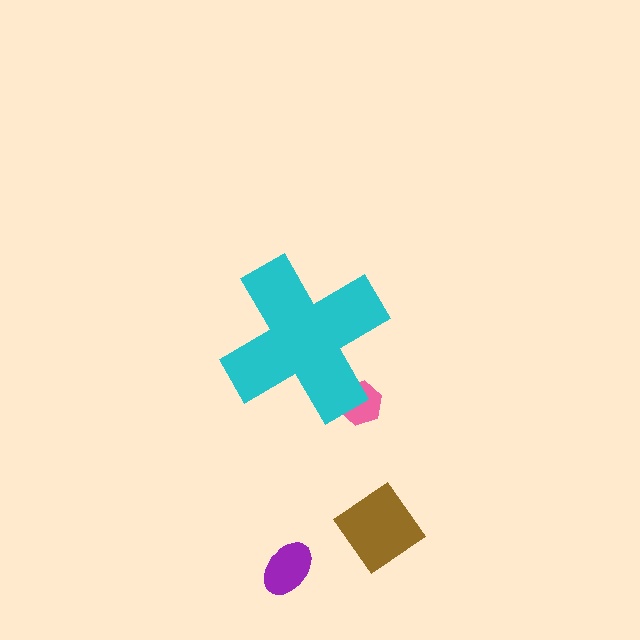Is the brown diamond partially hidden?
No, the brown diamond is fully visible.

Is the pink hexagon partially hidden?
Yes, the pink hexagon is partially hidden behind the cyan cross.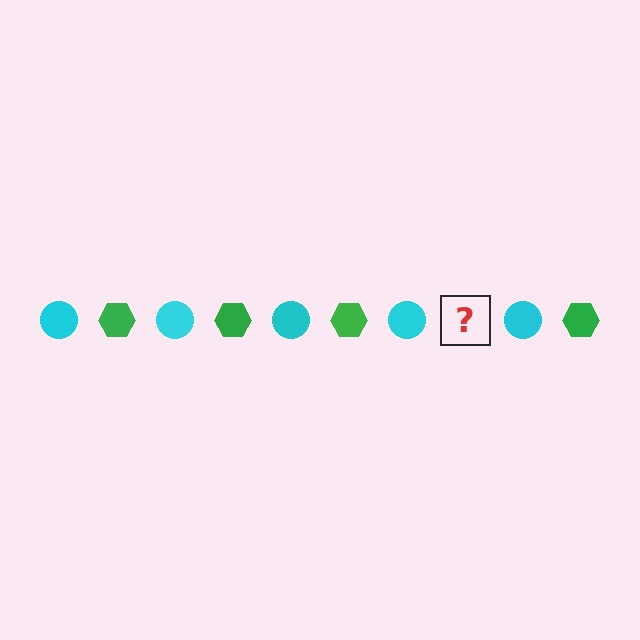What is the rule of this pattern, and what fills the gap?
The rule is that the pattern alternates between cyan circle and green hexagon. The gap should be filled with a green hexagon.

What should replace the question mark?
The question mark should be replaced with a green hexagon.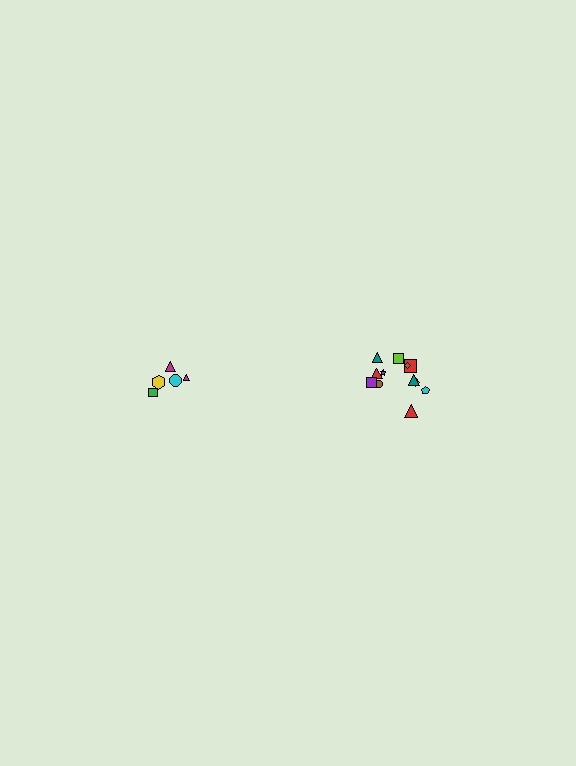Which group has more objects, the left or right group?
The right group.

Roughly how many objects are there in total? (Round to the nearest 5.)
Roughly 15 objects in total.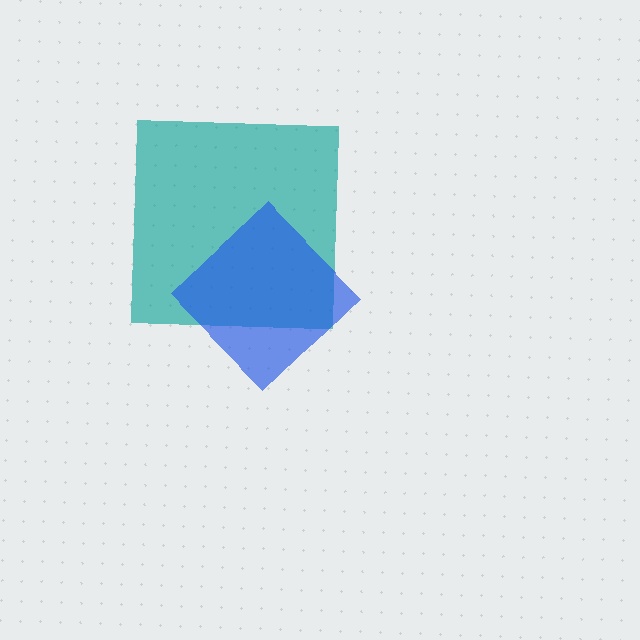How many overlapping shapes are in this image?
There are 2 overlapping shapes in the image.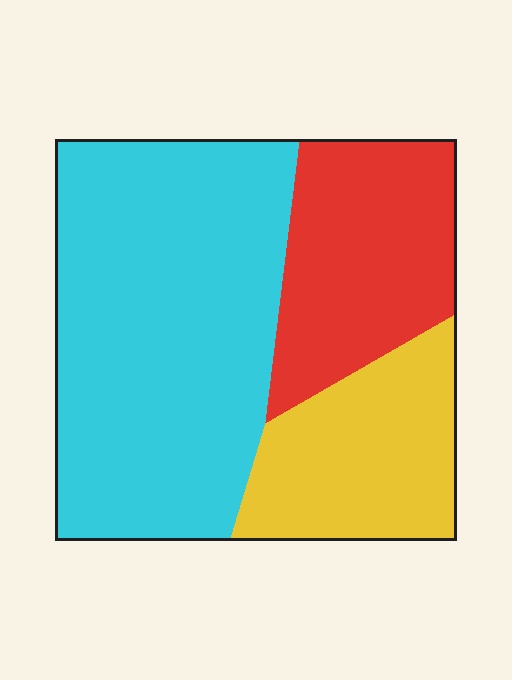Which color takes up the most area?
Cyan, at roughly 55%.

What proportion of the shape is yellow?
Yellow covers about 20% of the shape.